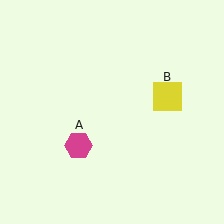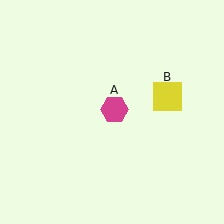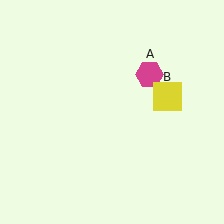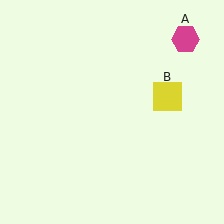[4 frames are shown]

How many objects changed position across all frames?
1 object changed position: magenta hexagon (object A).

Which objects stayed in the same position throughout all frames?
Yellow square (object B) remained stationary.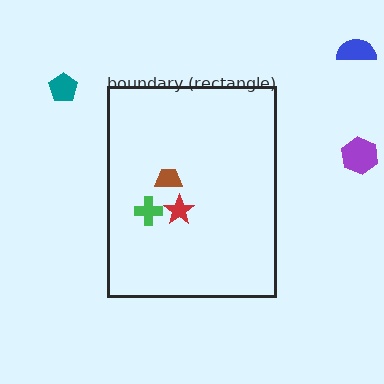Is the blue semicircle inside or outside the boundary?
Outside.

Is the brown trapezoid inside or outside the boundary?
Inside.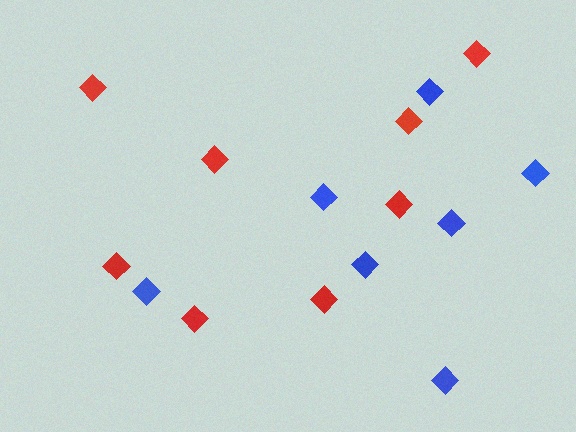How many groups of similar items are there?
There are 2 groups: one group of blue diamonds (7) and one group of red diamonds (8).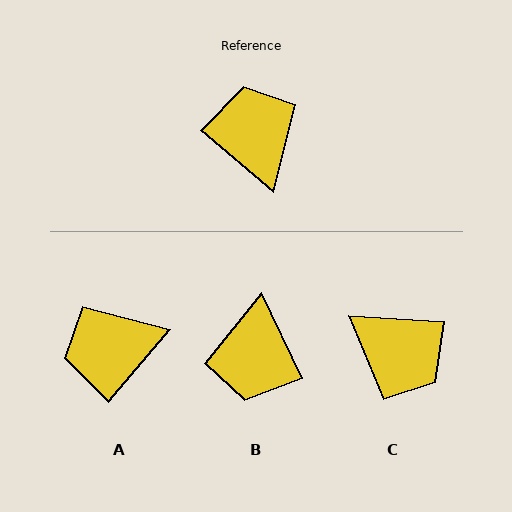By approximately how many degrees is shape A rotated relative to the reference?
Approximately 90 degrees counter-clockwise.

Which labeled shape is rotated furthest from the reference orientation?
B, about 156 degrees away.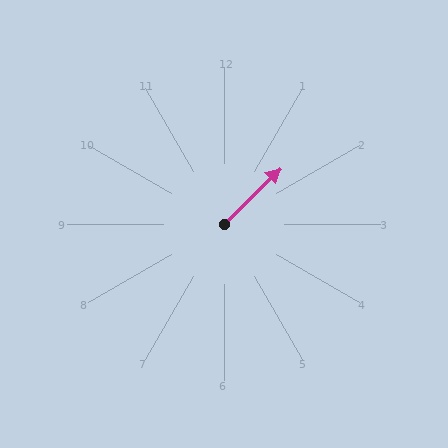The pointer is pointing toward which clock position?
Roughly 2 o'clock.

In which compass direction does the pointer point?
Northeast.